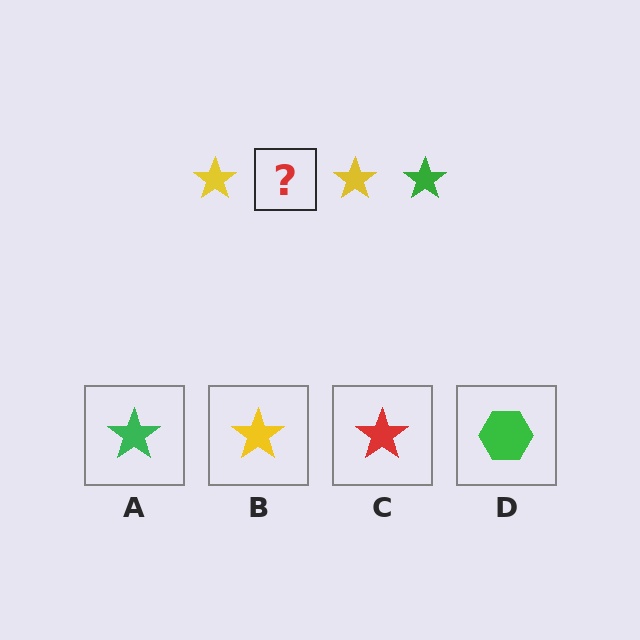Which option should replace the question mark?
Option A.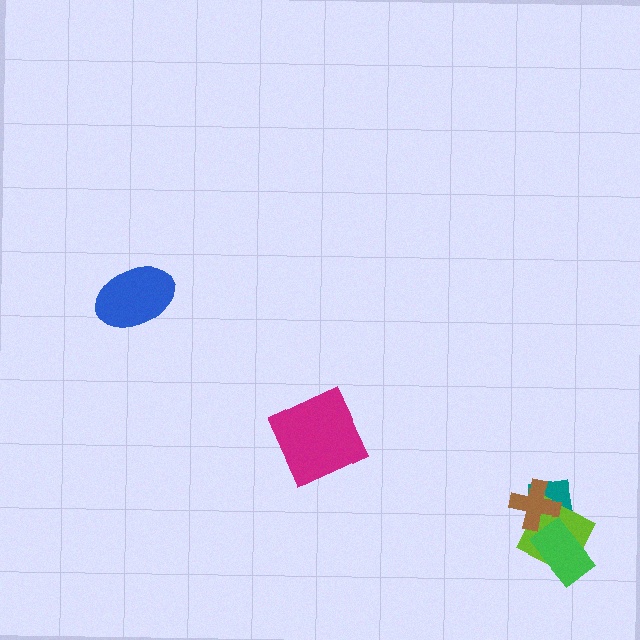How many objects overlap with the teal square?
3 objects overlap with the teal square.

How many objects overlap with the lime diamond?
3 objects overlap with the lime diamond.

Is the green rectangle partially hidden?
No, no other shape covers it.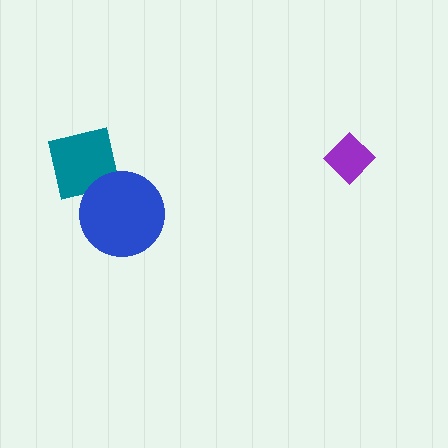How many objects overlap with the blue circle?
1 object overlaps with the blue circle.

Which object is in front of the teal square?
The blue circle is in front of the teal square.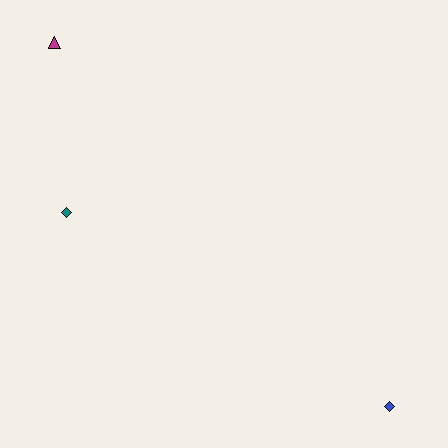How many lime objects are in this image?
There are no lime objects.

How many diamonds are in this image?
There are 2 diamonds.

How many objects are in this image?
There are 3 objects.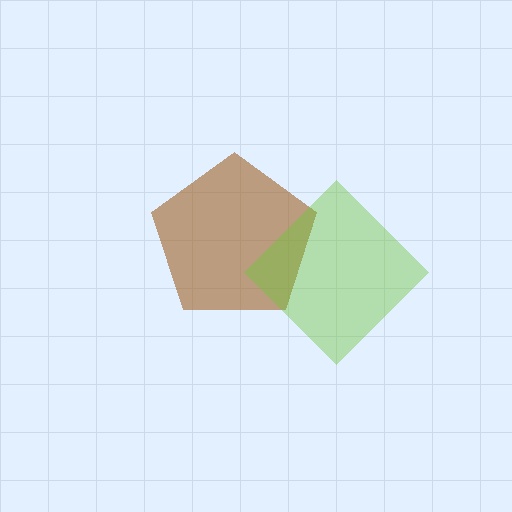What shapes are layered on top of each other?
The layered shapes are: a brown pentagon, a lime diamond.